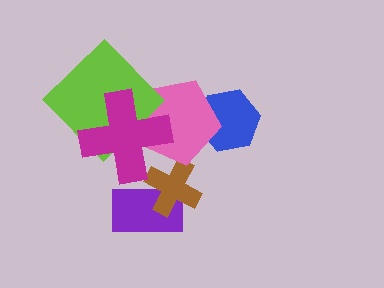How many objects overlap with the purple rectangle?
1 object overlaps with the purple rectangle.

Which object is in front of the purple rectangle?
The brown cross is in front of the purple rectangle.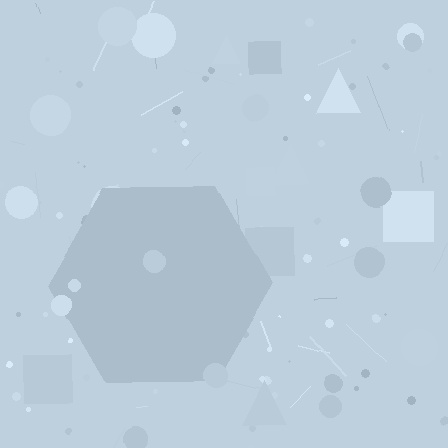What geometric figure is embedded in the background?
A hexagon is embedded in the background.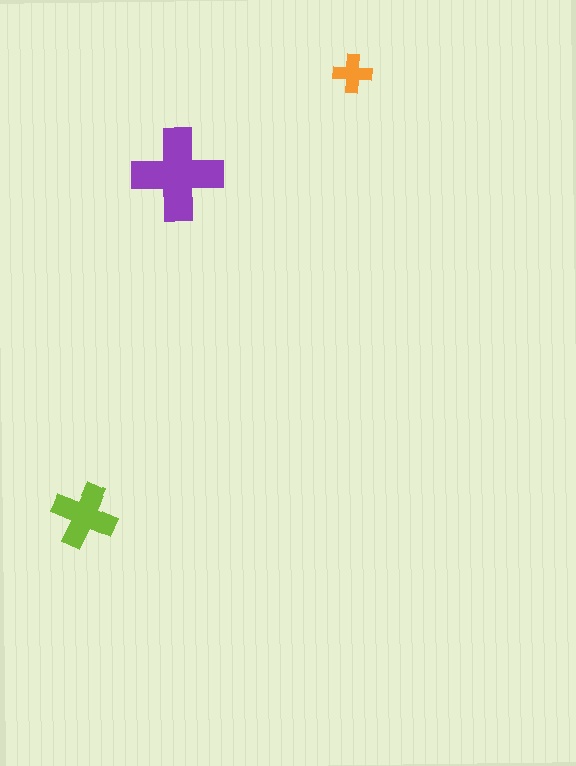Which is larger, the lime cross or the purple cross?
The purple one.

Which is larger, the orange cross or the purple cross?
The purple one.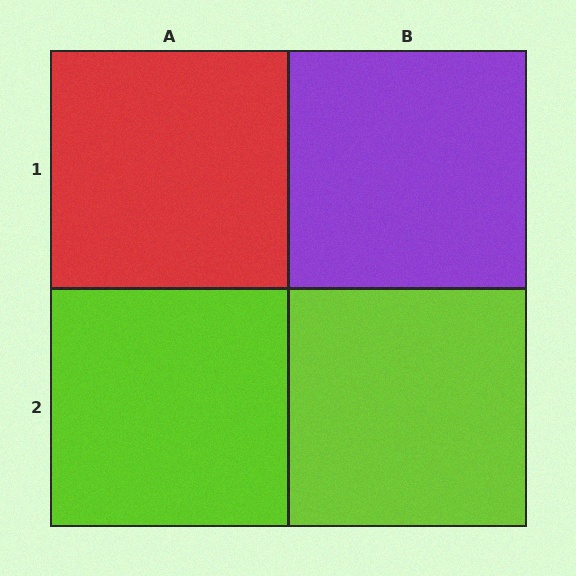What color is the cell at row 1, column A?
Red.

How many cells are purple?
1 cell is purple.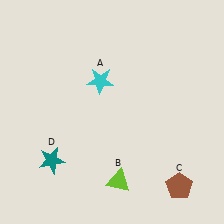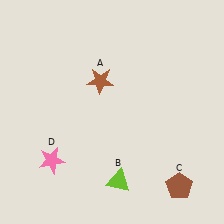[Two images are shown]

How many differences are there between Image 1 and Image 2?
There are 2 differences between the two images.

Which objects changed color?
A changed from cyan to brown. D changed from teal to pink.